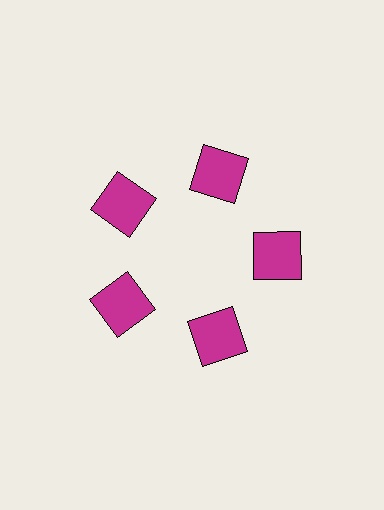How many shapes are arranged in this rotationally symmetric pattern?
There are 5 shapes, arranged in 5 groups of 1.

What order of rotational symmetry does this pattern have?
This pattern has 5-fold rotational symmetry.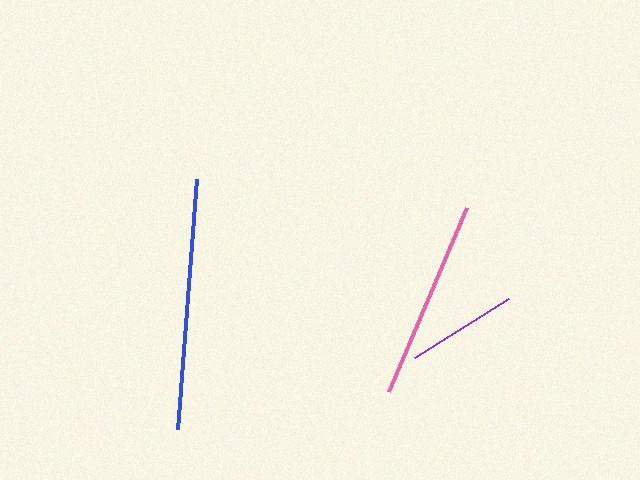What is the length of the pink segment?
The pink segment is approximately 200 pixels long.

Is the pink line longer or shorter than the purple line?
The pink line is longer than the purple line.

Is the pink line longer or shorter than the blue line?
The blue line is longer than the pink line.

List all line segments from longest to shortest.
From longest to shortest: blue, pink, purple.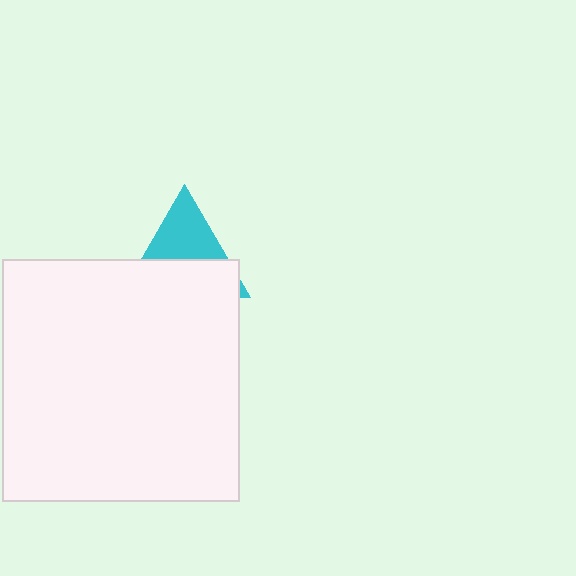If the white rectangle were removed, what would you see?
You would see the complete cyan triangle.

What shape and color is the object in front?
The object in front is a white rectangle.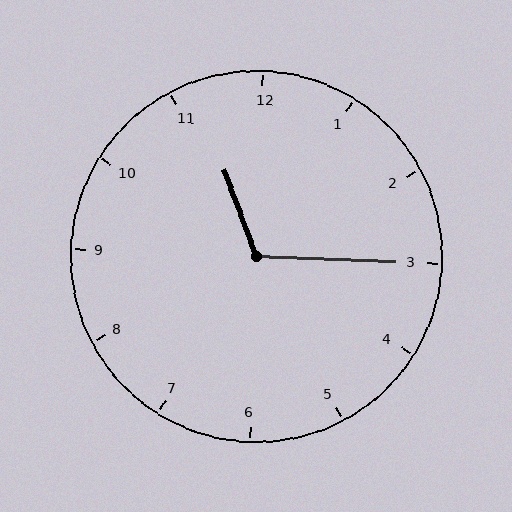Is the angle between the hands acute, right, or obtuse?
It is obtuse.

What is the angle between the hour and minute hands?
Approximately 112 degrees.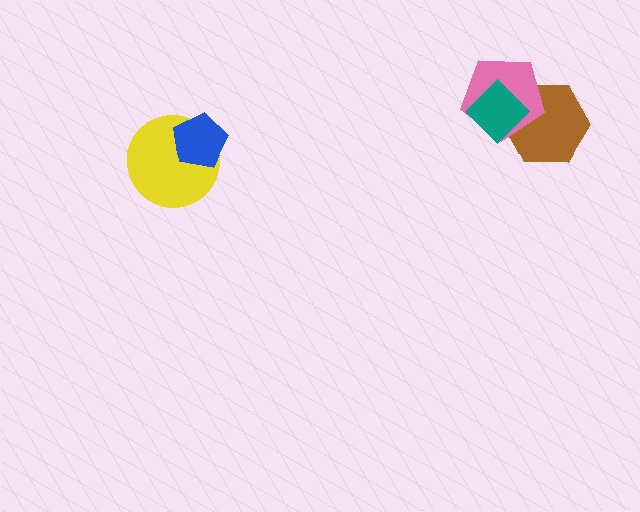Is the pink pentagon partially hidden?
Yes, it is partially covered by another shape.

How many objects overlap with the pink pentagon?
2 objects overlap with the pink pentagon.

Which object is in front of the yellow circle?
The blue pentagon is in front of the yellow circle.